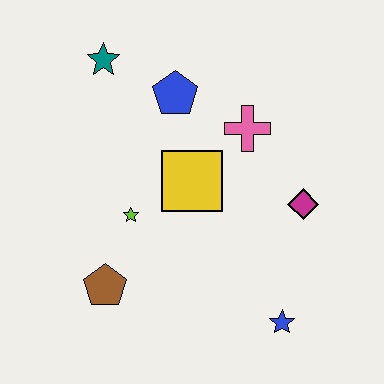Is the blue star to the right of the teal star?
Yes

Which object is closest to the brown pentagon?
The lime star is closest to the brown pentagon.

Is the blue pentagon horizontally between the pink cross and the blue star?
No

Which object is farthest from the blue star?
The teal star is farthest from the blue star.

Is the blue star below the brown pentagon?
Yes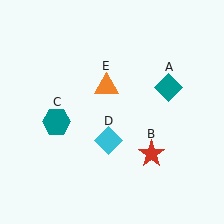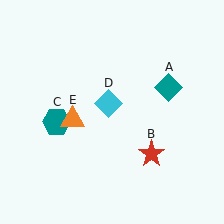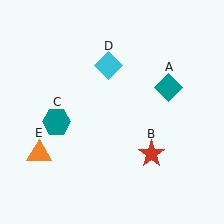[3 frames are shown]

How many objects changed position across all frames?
2 objects changed position: cyan diamond (object D), orange triangle (object E).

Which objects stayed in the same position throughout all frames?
Teal diamond (object A) and red star (object B) and teal hexagon (object C) remained stationary.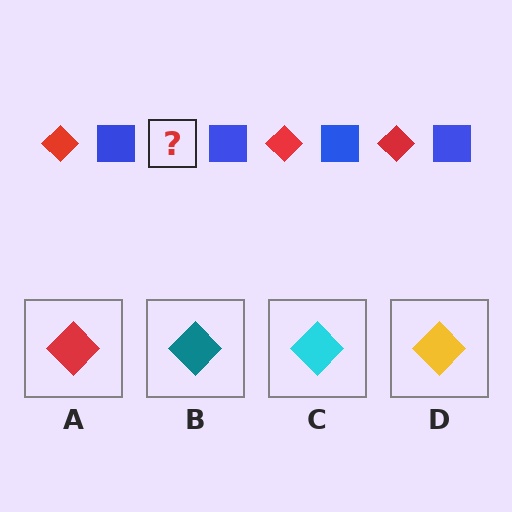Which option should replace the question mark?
Option A.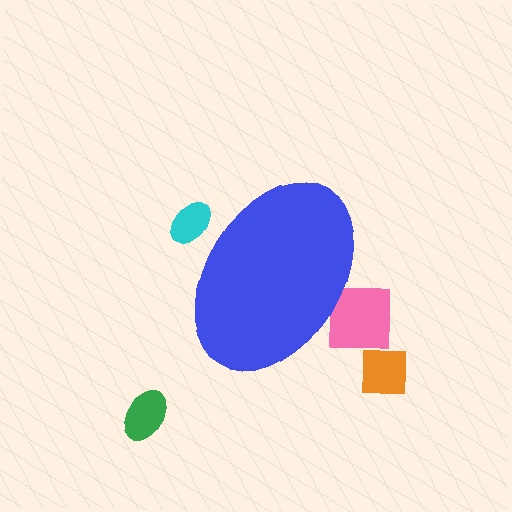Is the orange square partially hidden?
No, the orange square is fully visible.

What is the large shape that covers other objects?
A blue ellipse.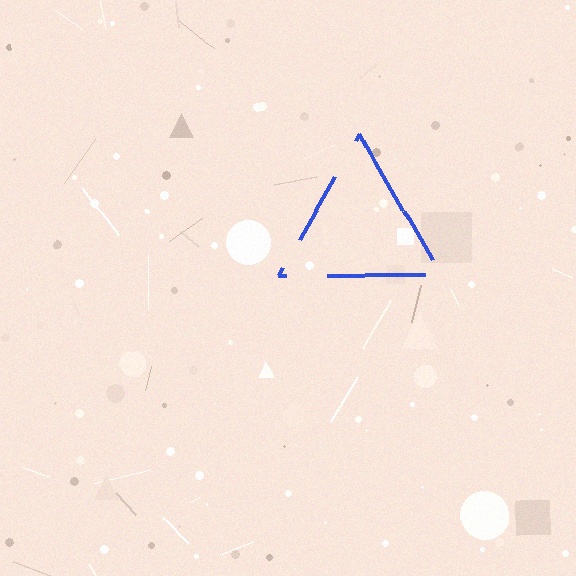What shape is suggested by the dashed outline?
The dashed outline suggests a triangle.